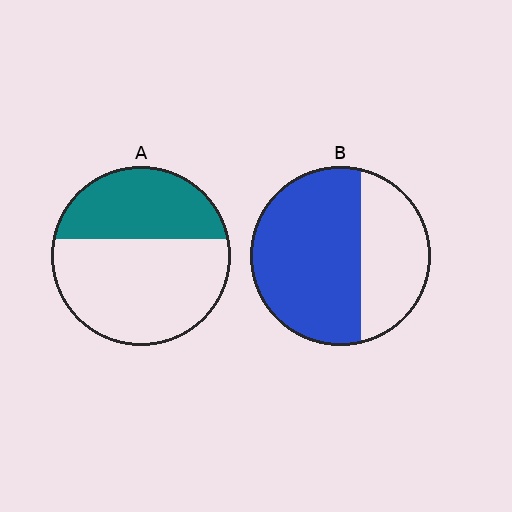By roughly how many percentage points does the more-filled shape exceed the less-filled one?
By roughly 25 percentage points (B over A).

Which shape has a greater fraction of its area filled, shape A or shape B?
Shape B.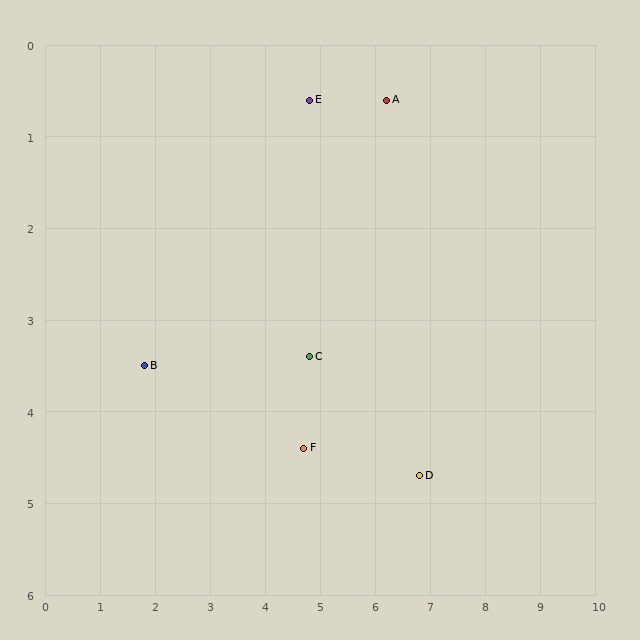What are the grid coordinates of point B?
Point B is at approximately (1.8, 3.5).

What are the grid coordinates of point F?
Point F is at approximately (4.7, 4.4).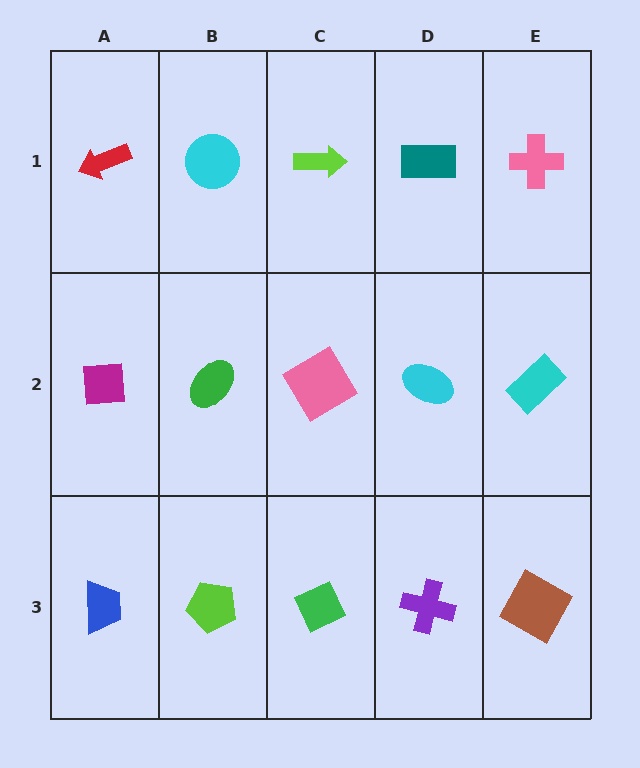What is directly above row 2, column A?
A red arrow.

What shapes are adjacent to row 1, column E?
A cyan rectangle (row 2, column E), a teal rectangle (row 1, column D).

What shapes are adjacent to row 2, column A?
A red arrow (row 1, column A), a blue trapezoid (row 3, column A), a green ellipse (row 2, column B).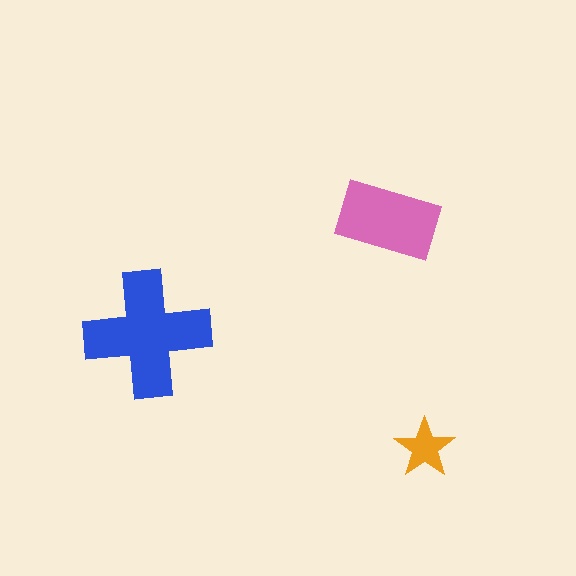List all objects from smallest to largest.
The orange star, the pink rectangle, the blue cross.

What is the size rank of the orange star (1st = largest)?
3rd.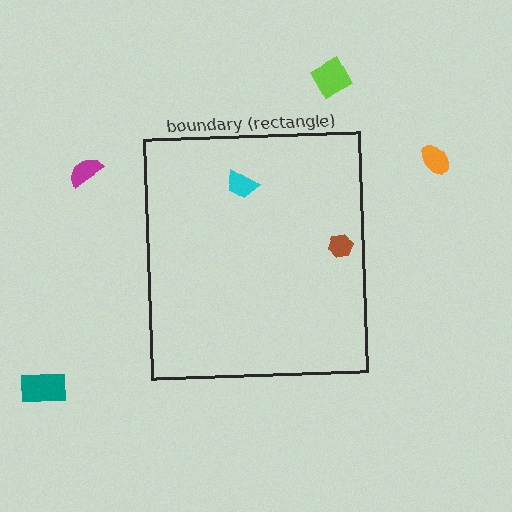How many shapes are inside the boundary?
2 inside, 4 outside.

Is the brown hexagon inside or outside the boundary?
Inside.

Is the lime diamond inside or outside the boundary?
Outside.